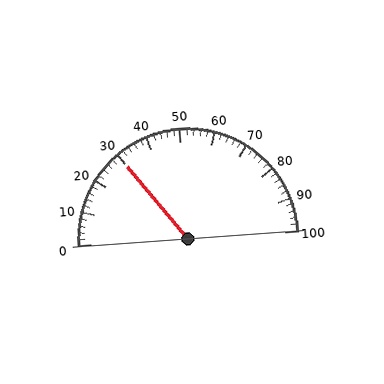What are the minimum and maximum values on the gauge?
The gauge ranges from 0 to 100.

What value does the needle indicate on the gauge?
The needle indicates approximately 30.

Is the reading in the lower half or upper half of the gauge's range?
The reading is in the lower half of the range (0 to 100).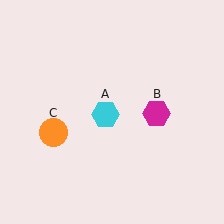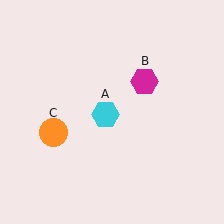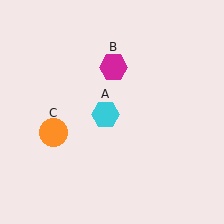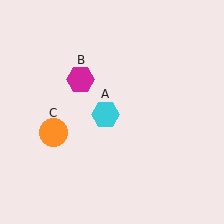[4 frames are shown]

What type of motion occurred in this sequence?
The magenta hexagon (object B) rotated counterclockwise around the center of the scene.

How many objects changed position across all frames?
1 object changed position: magenta hexagon (object B).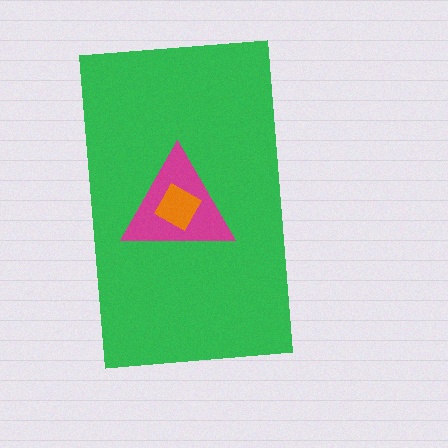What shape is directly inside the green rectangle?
The magenta triangle.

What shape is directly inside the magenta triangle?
The orange square.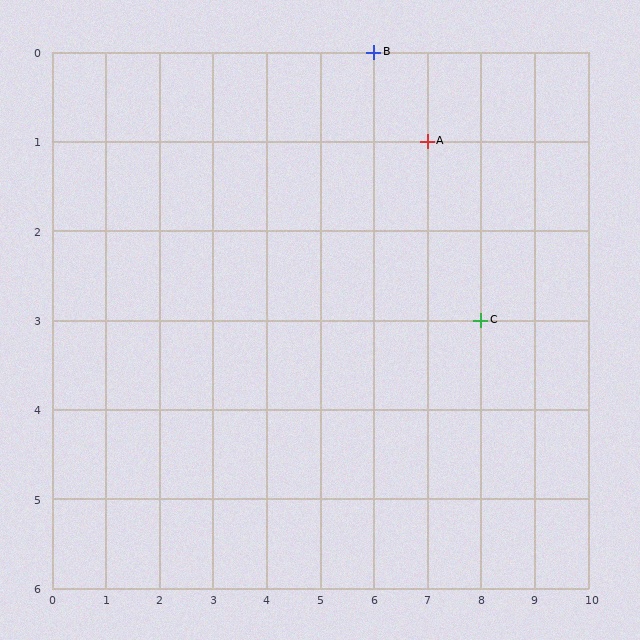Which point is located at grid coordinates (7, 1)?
Point A is at (7, 1).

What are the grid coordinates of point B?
Point B is at grid coordinates (6, 0).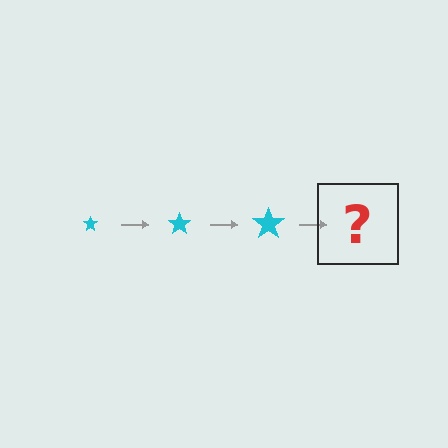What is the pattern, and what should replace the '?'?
The pattern is that the star gets progressively larger each step. The '?' should be a cyan star, larger than the previous one.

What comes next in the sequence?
The next element should be a cyan star, larger than the previous one.